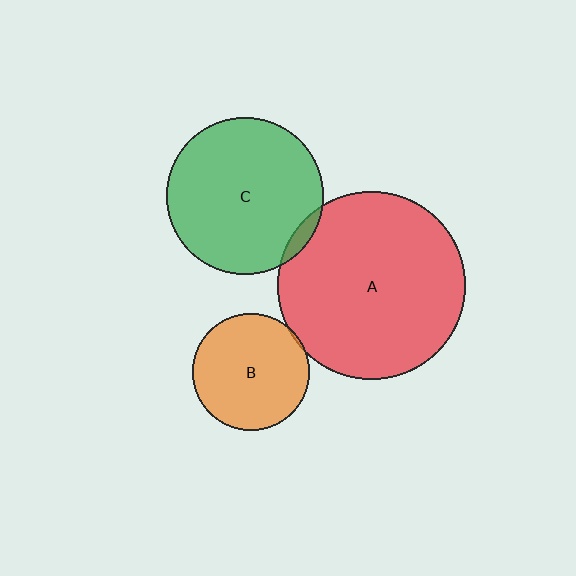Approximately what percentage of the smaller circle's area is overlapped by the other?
Approximately 5%.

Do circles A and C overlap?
Yes.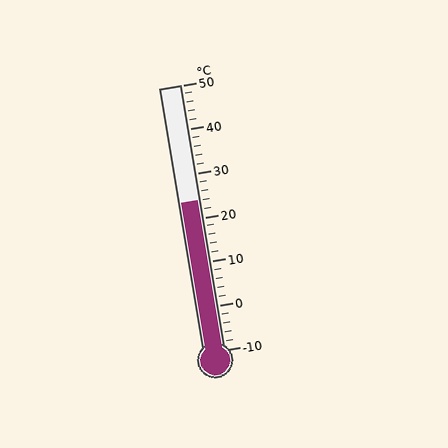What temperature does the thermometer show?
The thermometer shows approximately 24°C.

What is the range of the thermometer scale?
The thermometer scale ranges from -10°C to 50°C.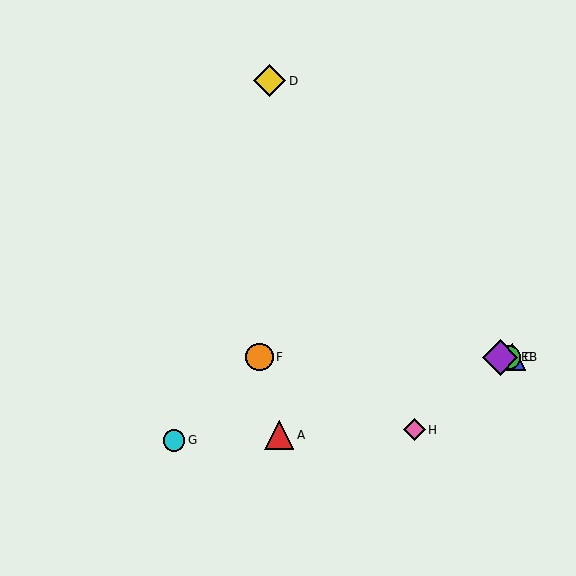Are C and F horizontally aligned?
Yes, both are at y≈357.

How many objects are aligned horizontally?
4 objects (B, C, E, F) are aligned horizontally.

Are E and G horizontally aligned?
No, E is at y≈357 and G is at y≈440.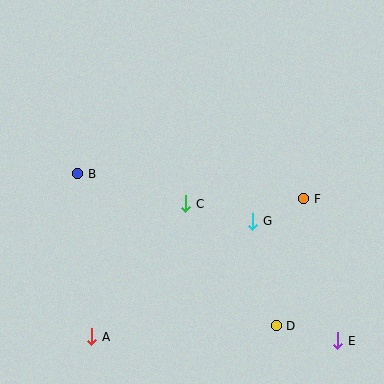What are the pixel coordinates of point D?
Point D is at (276, 325).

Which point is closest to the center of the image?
Point C at (186, 204) is closest to the center.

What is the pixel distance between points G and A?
The distance between G and A is 198 pixels.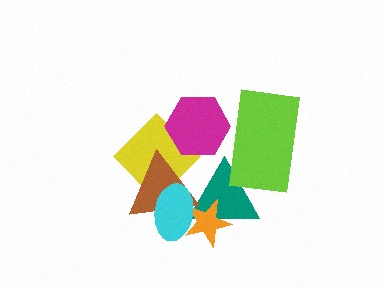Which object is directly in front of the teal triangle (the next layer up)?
The brown triangle is directly in front of the teal triangle.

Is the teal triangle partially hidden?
Yes, it is partially covered by another shape.